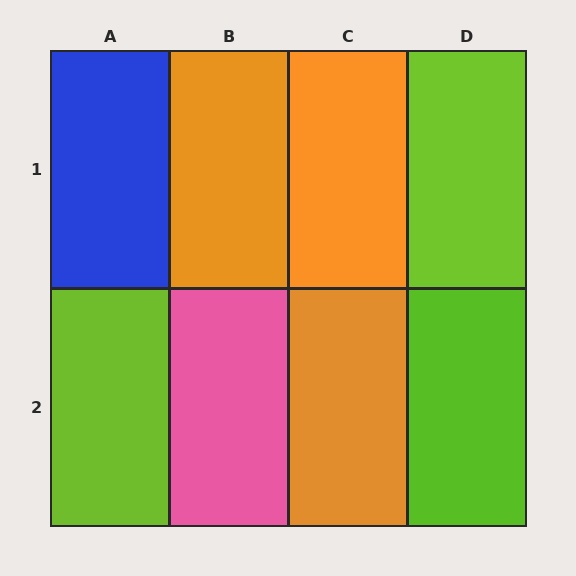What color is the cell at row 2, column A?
Lime.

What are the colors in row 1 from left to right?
Blue, orange, orange, lime.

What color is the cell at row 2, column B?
Pink.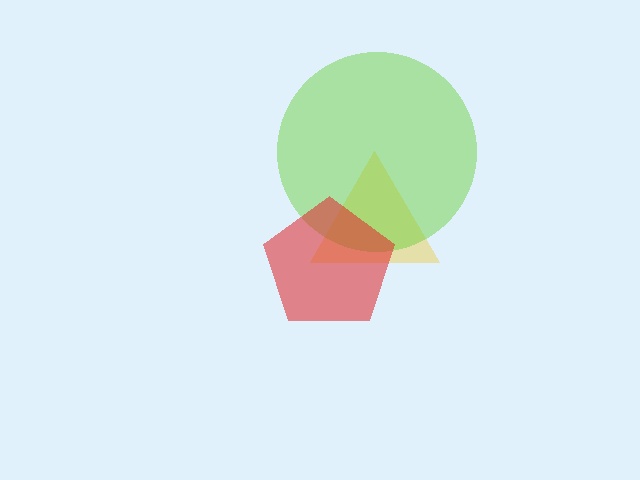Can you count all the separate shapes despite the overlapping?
Yes, there are 3 separate shapes.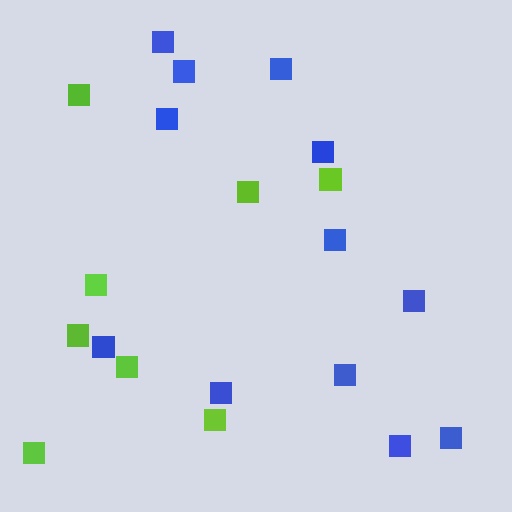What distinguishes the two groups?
There are 2 groups: one group of lime squares (8) and one group of blue squares (12).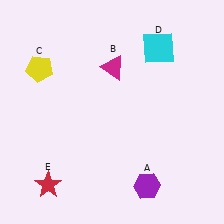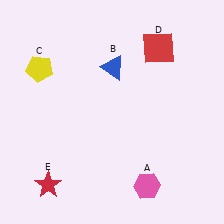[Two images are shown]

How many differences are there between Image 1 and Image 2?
There are 3 differences between the two images.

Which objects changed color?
A changed from purple to pink. B changed from magenta to blue. D changed from cyan to red.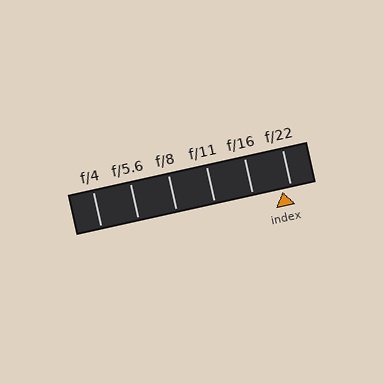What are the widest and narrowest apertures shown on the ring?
The widest aperture shown is f/4 and the narrowest is f/22.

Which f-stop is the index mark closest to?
The index mark is closest to f/22.